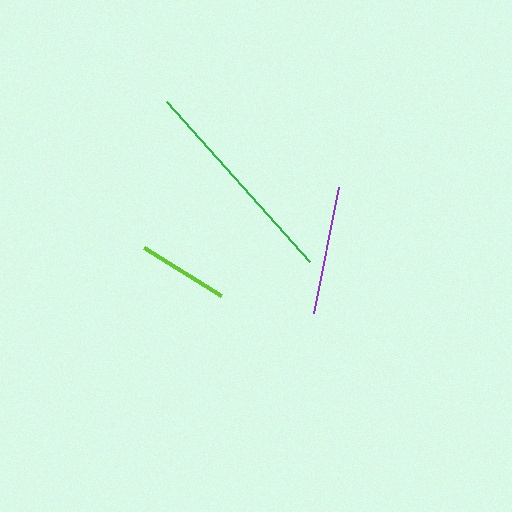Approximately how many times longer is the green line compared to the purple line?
The green line is approximately 1.7 times the length of the purple line.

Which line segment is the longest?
The green line is the longest at approximately 215 pixels.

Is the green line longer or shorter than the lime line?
The green line is longer than the lime line.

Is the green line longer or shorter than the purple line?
The green line is longer than the purple line.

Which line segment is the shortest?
The lime line is the shortest at approximately 91 pixels.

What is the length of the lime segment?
The lime segment is approximately 91 pixels long.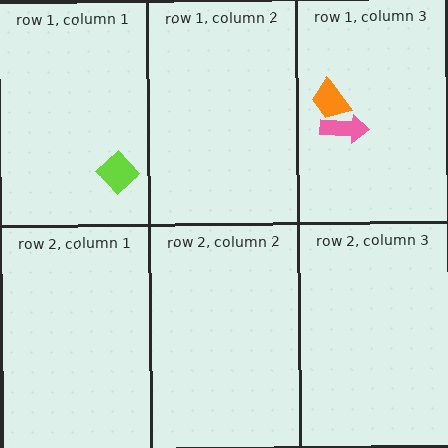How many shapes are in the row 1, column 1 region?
1.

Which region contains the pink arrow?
The row 1, column 3 region.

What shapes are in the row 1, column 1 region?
The lime diamond.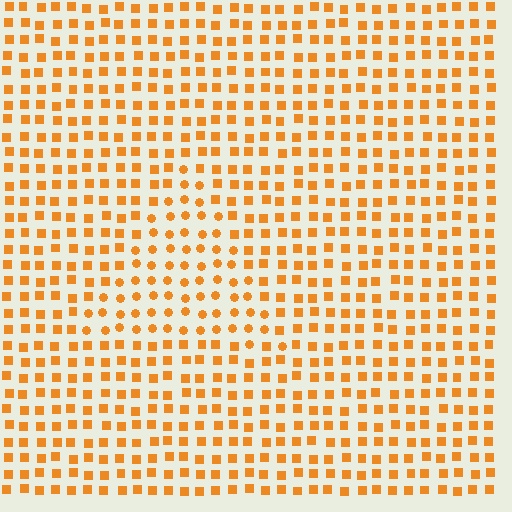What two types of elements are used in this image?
The image uses circles inside the triangle region and squares outside it.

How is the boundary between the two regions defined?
The boundary is defined by a change in element shape: circles inside vs. squares outside. All elements share the same color and spacing.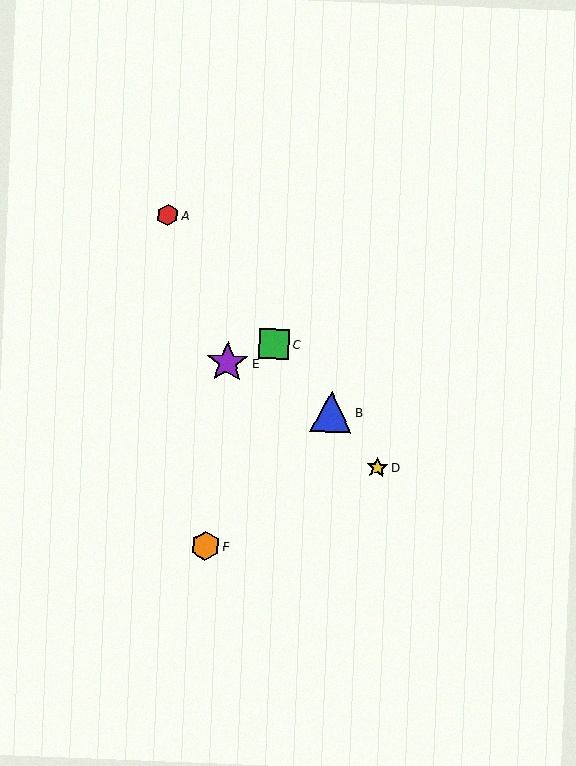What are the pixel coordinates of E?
Object E is at (228, 362).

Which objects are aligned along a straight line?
Objects A, B, C, D are aligned along a straight line.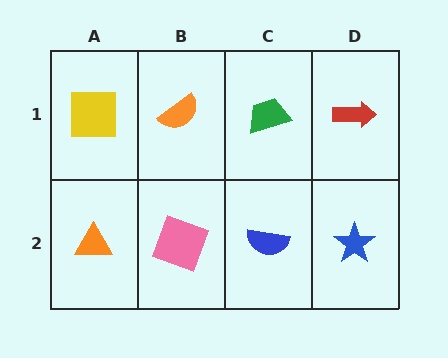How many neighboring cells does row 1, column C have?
3.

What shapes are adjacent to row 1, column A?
An orange triangle (row 2, column A), an orange semicircle (row 1, column B).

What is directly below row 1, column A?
An orange triangle.